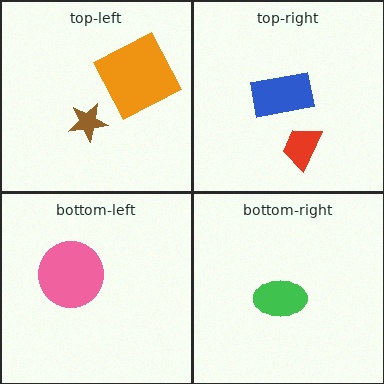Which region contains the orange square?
The top-left region.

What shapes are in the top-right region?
The red trapezoid, the blue rectangle.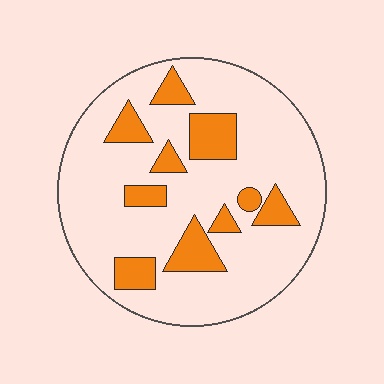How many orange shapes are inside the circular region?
10.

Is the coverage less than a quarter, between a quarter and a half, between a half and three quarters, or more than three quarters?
Less than a quarter.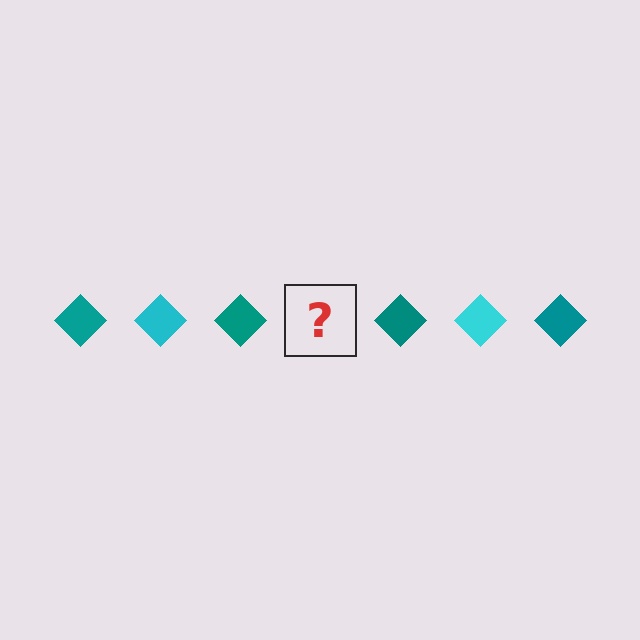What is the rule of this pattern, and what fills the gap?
The rule is that the pattern cycles through teal, cyan diamonds. The gap should be filled with a cyan diamond.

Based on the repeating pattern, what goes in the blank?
The blank should be a cyan diamond.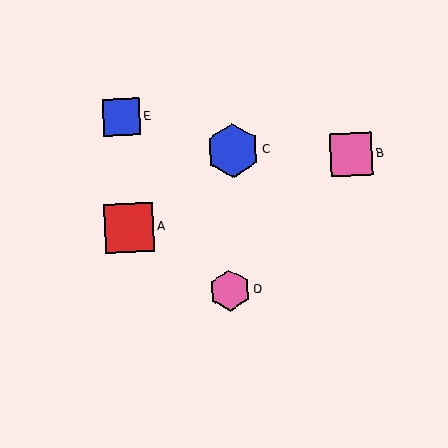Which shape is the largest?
The blue hexagon (labeled C) is the largest.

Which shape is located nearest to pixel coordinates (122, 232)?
The red square (labeled A) at (129, 228) is nearest to that location.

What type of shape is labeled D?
Shape D is a pink hexagon.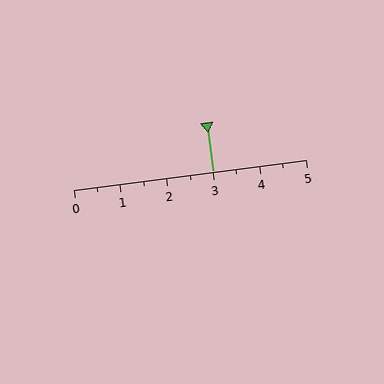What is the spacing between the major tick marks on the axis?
The major ticks are spaced 1 apart.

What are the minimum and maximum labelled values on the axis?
The axis runs from 0 to 5.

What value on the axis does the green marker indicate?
The marker indicates approximately 3.